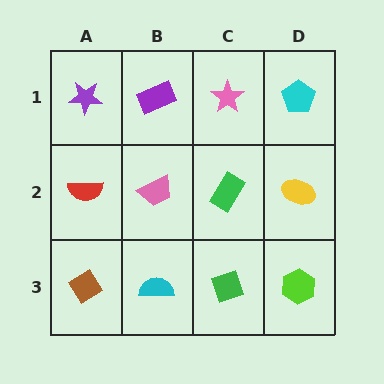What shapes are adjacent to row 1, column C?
A green rectangle (row 2, column C), a purple rectangle (row 1, column B), a cyan pentagon (row 1, column D).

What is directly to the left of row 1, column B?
A purple star.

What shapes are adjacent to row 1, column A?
A red semicircle (row 2, column A), a purple rectangle (row 1, column B).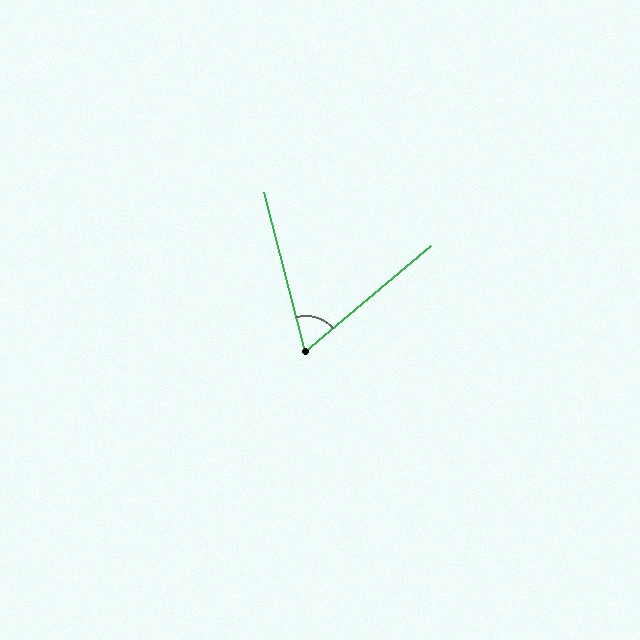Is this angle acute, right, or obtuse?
It is acute.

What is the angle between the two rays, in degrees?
Approximately 64 degrees.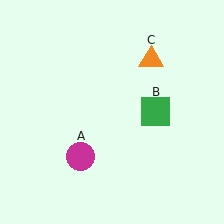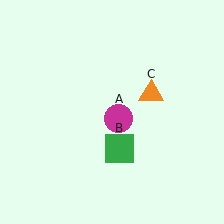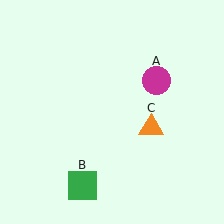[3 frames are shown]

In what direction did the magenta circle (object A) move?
The magenta circle (object A) moved up and to the right.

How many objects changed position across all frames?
3 objects changed position: magenta circle (object A), green square (object B), orange triangle (object C).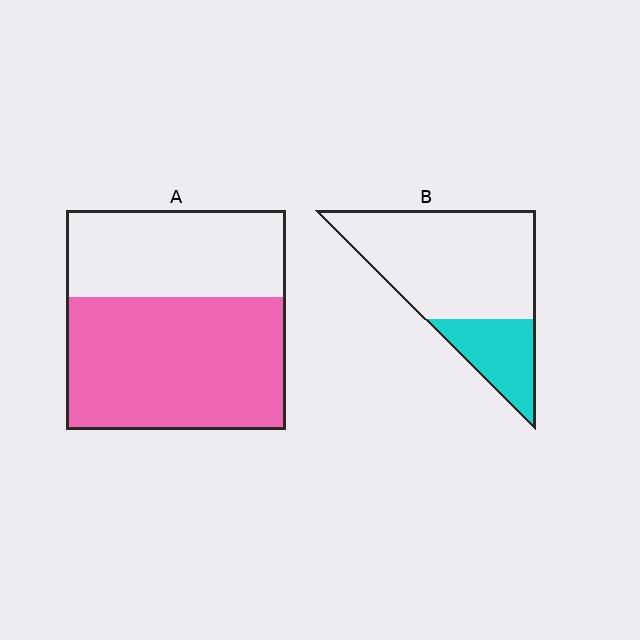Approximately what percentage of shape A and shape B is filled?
A is approximately 60% and B is approximately 25%.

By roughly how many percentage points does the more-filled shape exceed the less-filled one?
By roughly 35 percentage points (A over B).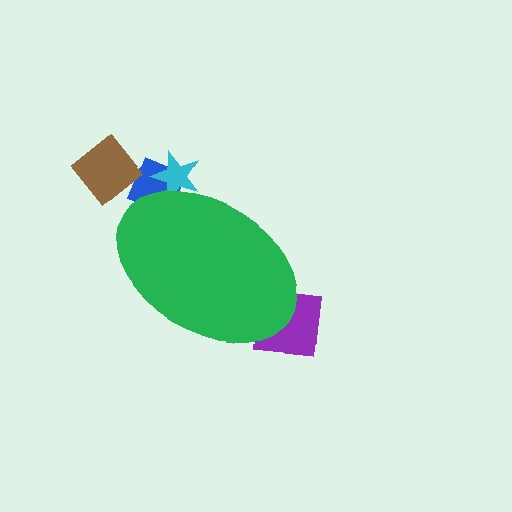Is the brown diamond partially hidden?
No, the brown diamond is fully visible.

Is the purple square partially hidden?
Yes, the purple square is partially hidden behind the green ellipse.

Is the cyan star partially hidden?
Yes, the cyan star is partially hidden behind the green ellipse.